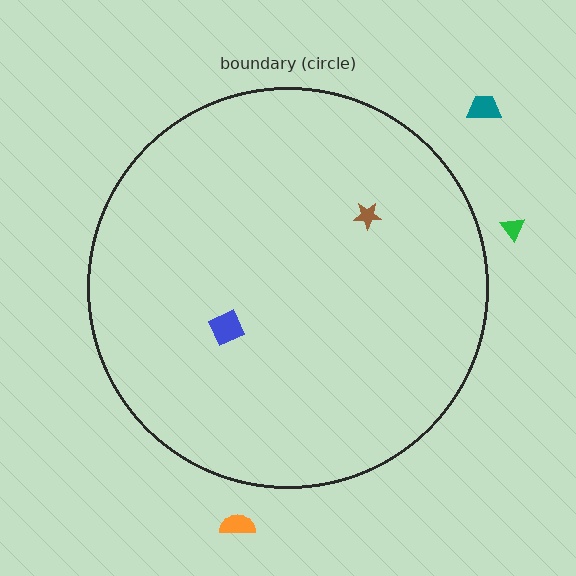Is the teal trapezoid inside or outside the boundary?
Outside.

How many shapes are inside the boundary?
2 inside, 3 outside.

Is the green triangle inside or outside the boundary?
Outside.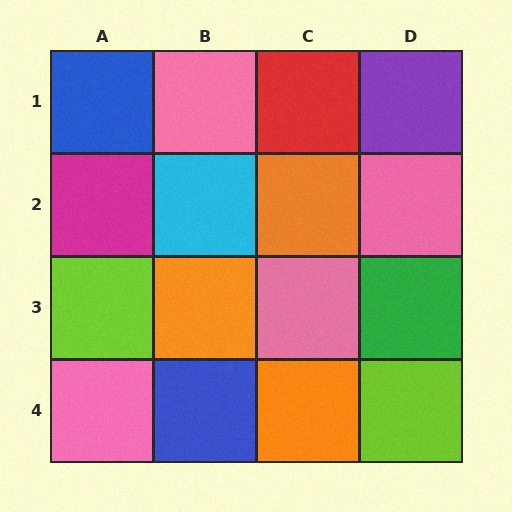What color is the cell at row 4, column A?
Pink.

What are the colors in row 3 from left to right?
Lime, orange, pink, green.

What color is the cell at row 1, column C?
Red.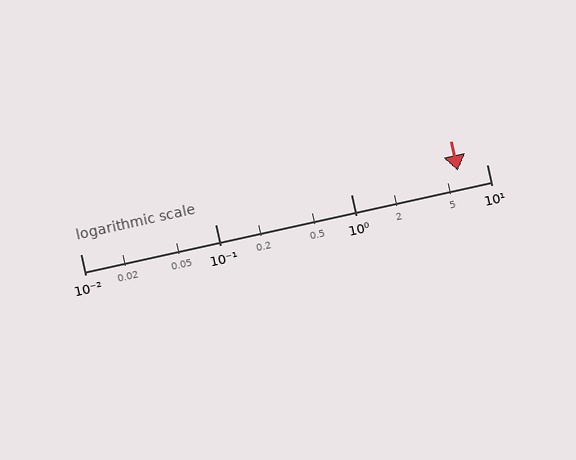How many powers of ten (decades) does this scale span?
The scale spans 3 decades, from 0.01 to 10.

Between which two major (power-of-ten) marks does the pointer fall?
The pointer is between 1 and 10.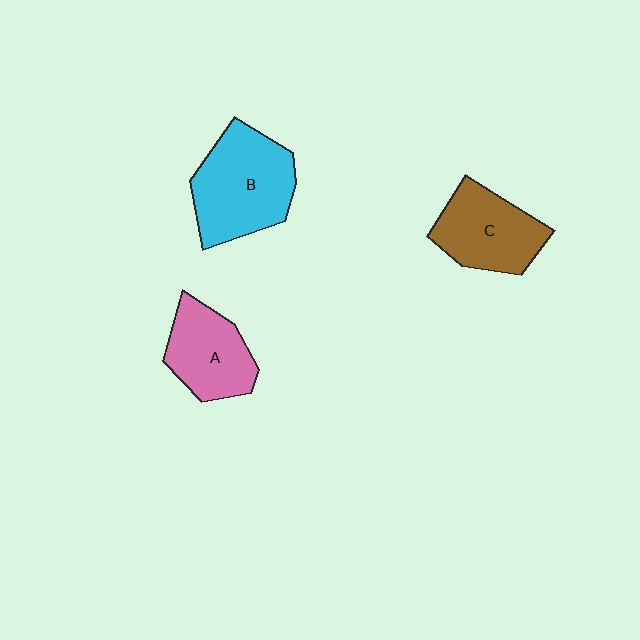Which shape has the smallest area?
Shape A (pink).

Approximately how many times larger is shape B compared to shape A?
Approximately 1.4 times.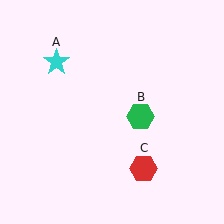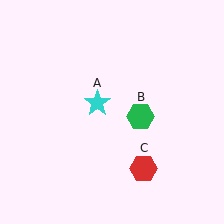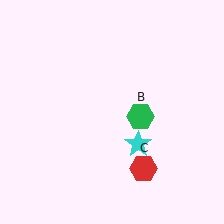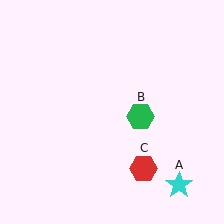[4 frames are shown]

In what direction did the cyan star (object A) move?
The cyan star (object A) moved down and to the right.